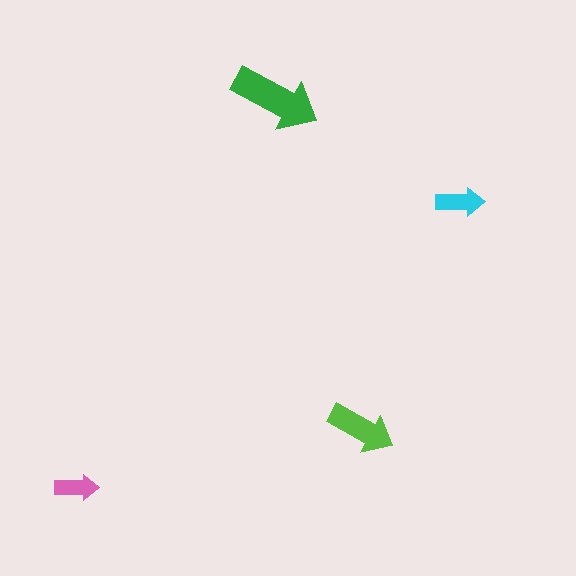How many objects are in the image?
There are 4 objects in the image.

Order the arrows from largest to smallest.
the green one, the lime one, the cyan one, the pink one.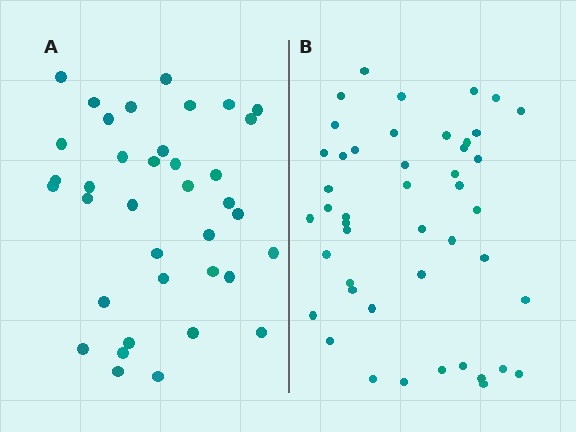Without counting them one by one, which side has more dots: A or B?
Region B (the right region) has more dots.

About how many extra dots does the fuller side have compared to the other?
Region B has roughly 8 or so more dots than region A.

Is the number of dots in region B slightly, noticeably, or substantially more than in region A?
Region B has only slightly more — the two regions are fairly close. The ratio is roughly 1.2 to 1.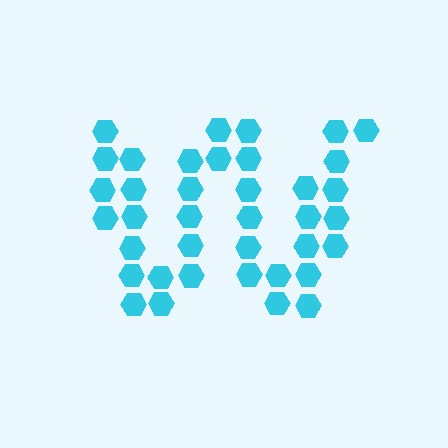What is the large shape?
The large shape is the letter W.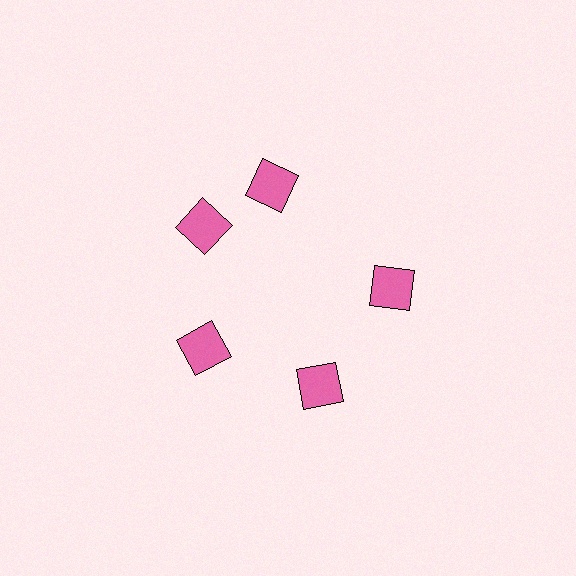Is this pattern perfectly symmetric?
No. The 5 pink squares are arranged in a ring, but one element near the 1 o'clock position is rotated out of alignment along the ring, breaking the 5-fold rotational symmetry.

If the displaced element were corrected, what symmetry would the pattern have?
It would have 5-fold rotational symmetry — the pattern would map onto itself every 72 degrees.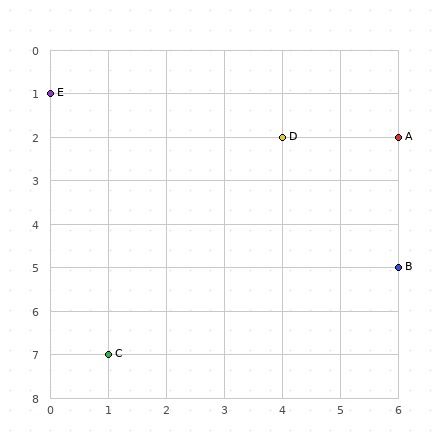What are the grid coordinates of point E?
Point E is at grid coordinates (0, 1).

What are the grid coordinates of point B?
Point B is at grid coordinates (6, 5).